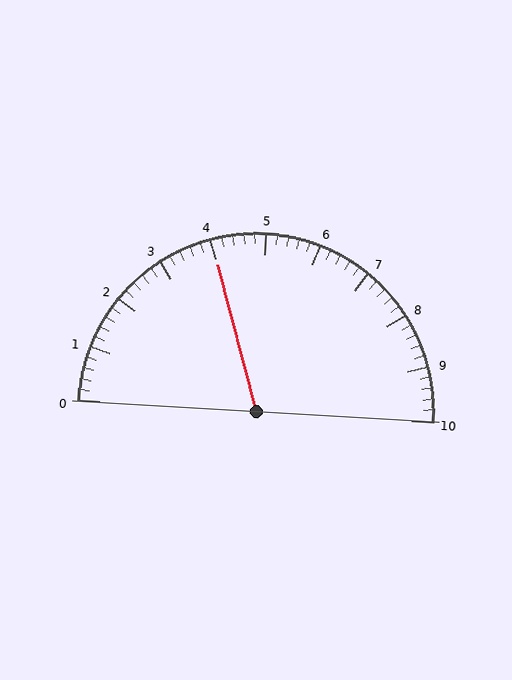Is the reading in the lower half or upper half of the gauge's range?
The reading is in the lower half of the range (0 to 10).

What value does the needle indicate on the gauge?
The needle indicates approximately 4.0.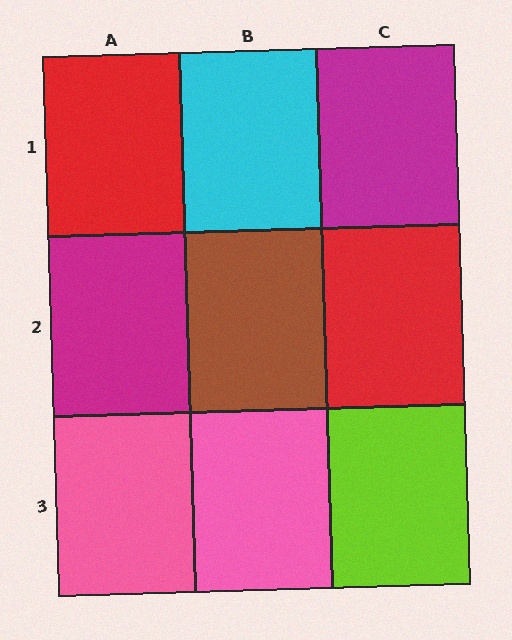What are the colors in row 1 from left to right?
Red, cyan, magenta.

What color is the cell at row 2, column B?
Brown.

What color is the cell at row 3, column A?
Pink.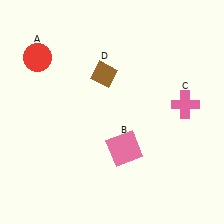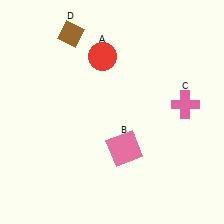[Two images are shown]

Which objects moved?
The objects that moved are: the red circle (A), the brown diamond (D).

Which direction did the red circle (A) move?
The red circle (A) moved right.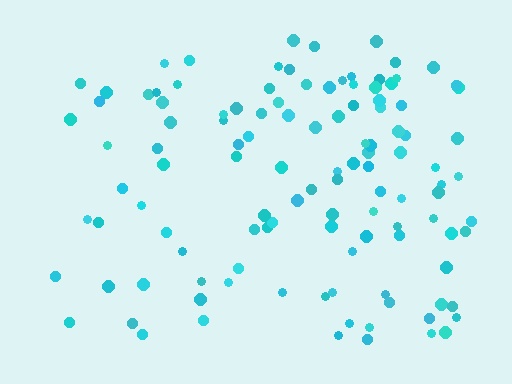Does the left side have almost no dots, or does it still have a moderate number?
Still a moderate number, just noticeably fewer than the right.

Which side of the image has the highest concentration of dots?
The right.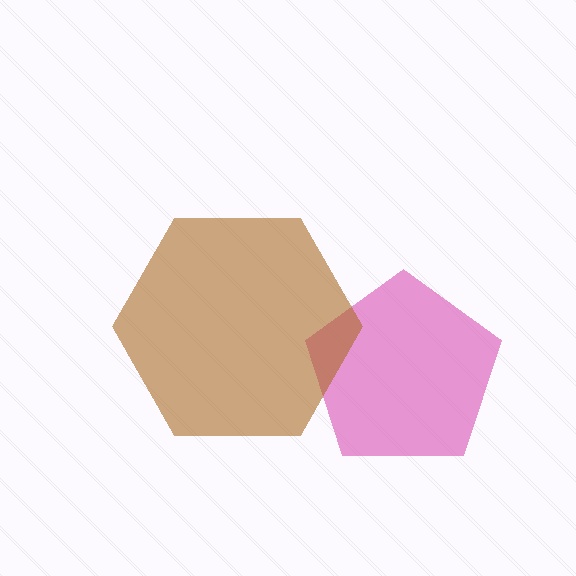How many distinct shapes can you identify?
There are 2 distinct shapes: a pink pentagon, a brown hexagon.